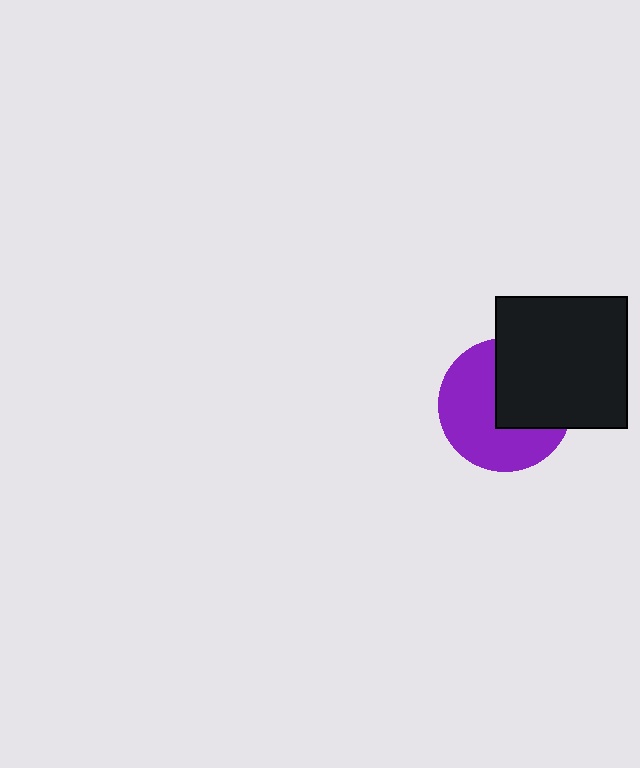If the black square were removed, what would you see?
You would see the complete purple circle.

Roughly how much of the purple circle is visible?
About half of it is visible (roughly 57%).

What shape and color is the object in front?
The object in front is a black square.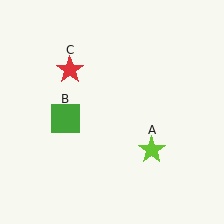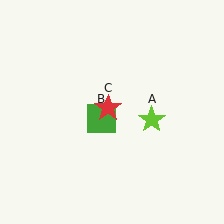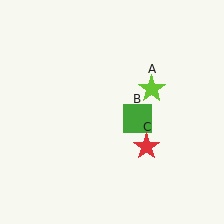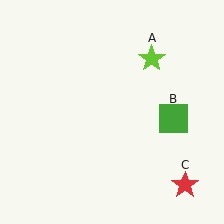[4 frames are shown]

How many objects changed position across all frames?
3 objects changed position: lime star (object A), green square (object B), red star (object C).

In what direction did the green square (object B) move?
The green square (object B) moved right.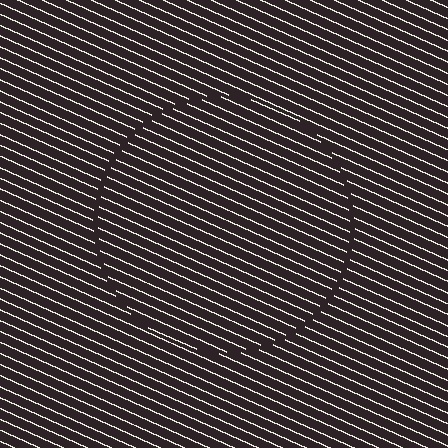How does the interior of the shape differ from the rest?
The interior of the shape contains the same grating, shifted by half a period — the contour is defined by the phase discontinuity where line-ends from the inner and outer gratings abut.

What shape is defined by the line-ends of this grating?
An illusory circle. The interior of the shape contains the same grating, shifted by half a period — the contour is defined by the phase discontinuity where line-ends from the inner and outer gratings abut.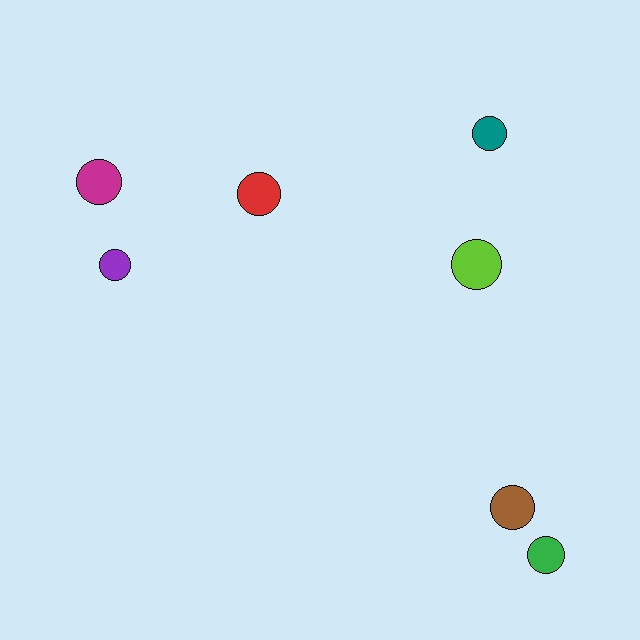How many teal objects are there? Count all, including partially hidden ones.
There is 1 teal object.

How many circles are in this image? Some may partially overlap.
There are 7 circles.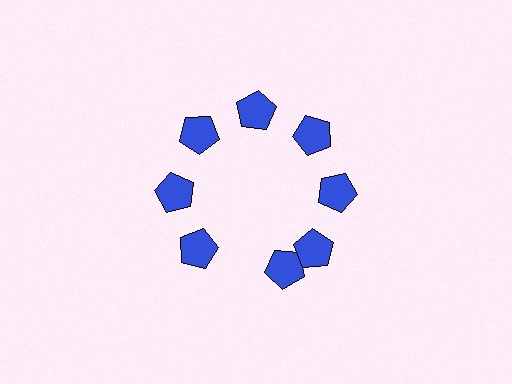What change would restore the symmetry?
The symmetry would be restored by rotating it back into even spacing with its neighbors so that all 8 pentagons sit at equal angles and equal distance from the center.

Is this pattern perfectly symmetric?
No. The 8 blue pentagons are arranged in a ring, but one element near the 6 o'clock position is rotated out of alignment along the ring, breaking the 8-fold rotational symmetry.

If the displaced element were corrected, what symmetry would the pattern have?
It would have 8-fold rotational symmetry — the pattern would map onto itself every 45 degrees.